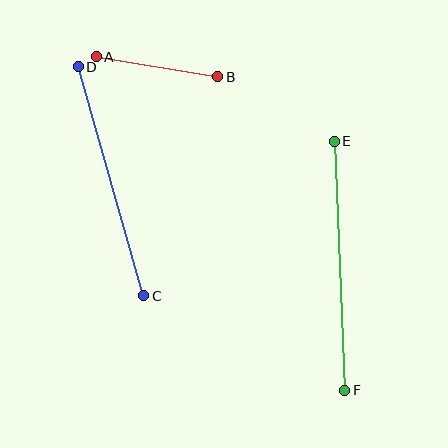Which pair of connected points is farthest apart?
Points E and F are farthest apart.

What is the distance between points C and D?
The distance is approximately 238 pixels.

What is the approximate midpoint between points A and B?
The midpoint is at approximately (157, 67) pixels.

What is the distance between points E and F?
The distance is approximately 249 pixels.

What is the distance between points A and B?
The distance is approximately 123 pixels.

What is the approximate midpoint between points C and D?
The midpoint is at approximately (111, 181) pixels.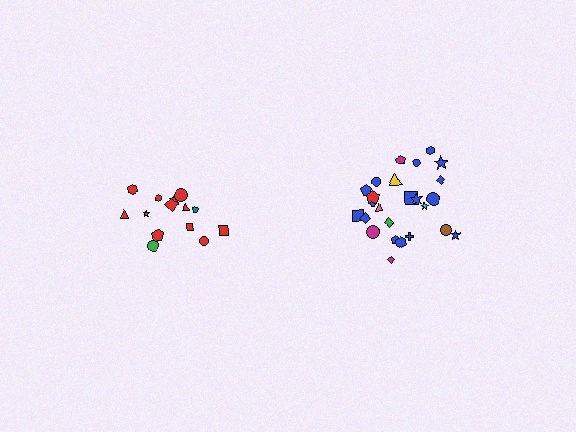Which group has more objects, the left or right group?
The right group.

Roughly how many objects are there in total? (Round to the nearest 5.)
Roughly 40 objects in total.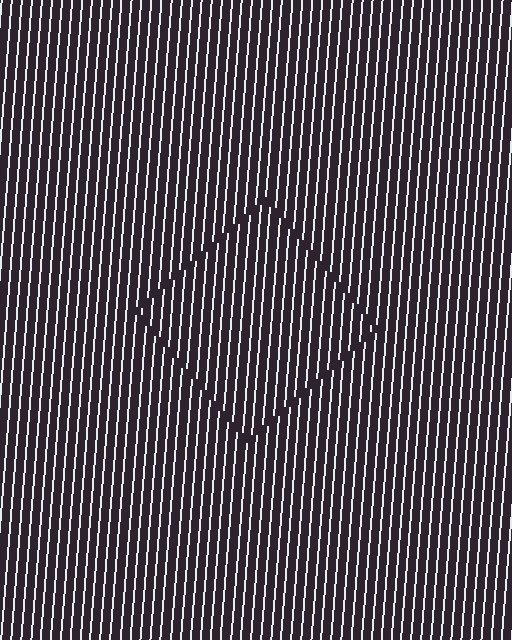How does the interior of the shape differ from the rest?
The interior of the shape contains the same grating, shifted by half a period — the contour is defined by the phase discontinuity where line-ends from the inner and outer gratings abut.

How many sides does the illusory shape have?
4 sides — the line-ends trace a square.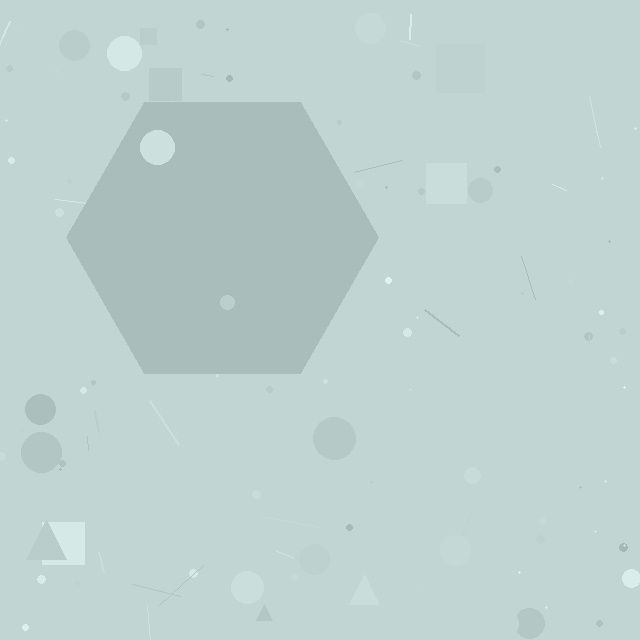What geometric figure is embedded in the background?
A hexagon is embedded in the background.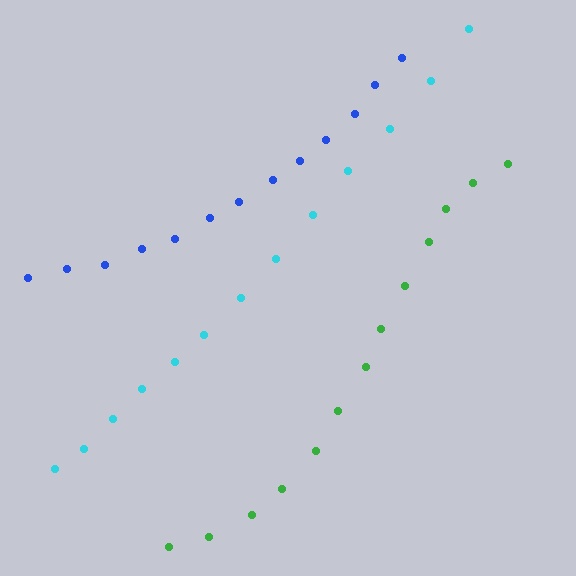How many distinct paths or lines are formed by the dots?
There are 3 distinct paths.